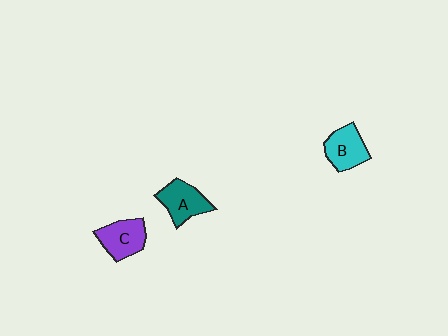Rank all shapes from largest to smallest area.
From largest to smallest: A (teal), C (purple), B (cyan).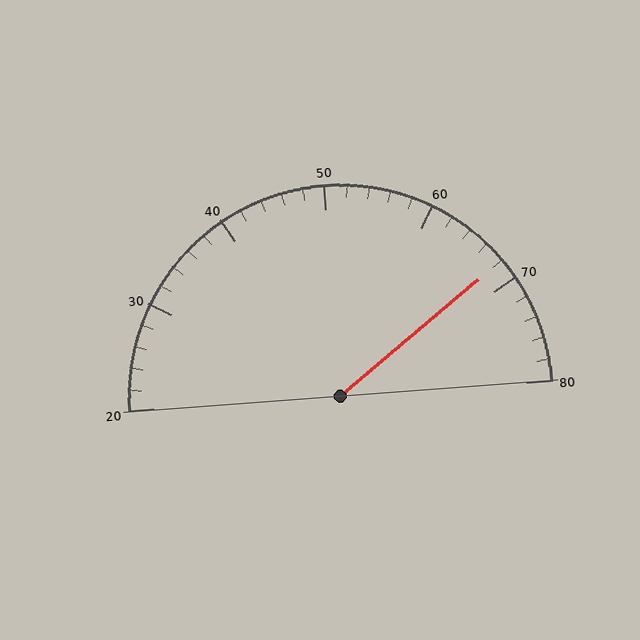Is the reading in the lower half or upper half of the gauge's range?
The reading is in the upper half of the range (20 to 80).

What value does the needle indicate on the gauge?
The needle indicates approximately 68.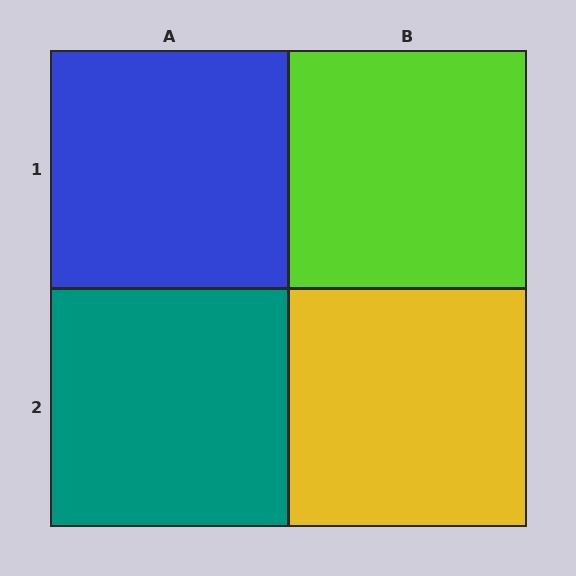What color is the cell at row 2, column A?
Teal.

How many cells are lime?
1 cell is lime.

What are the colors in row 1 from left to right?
Blue, lime.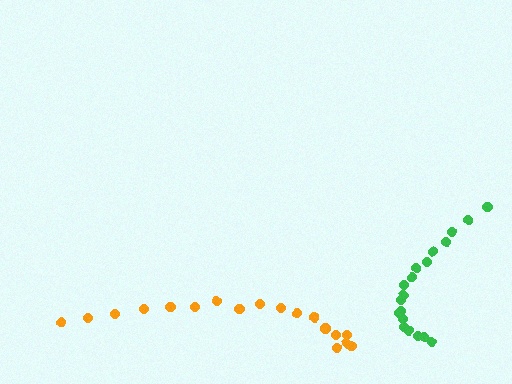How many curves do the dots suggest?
There are 2 distinct paths.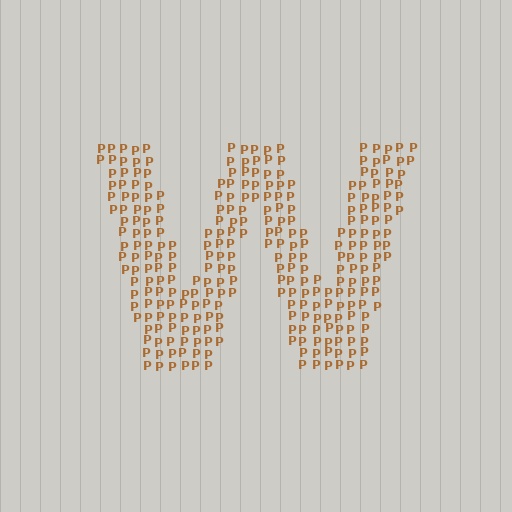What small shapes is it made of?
It is made of small letter P's.